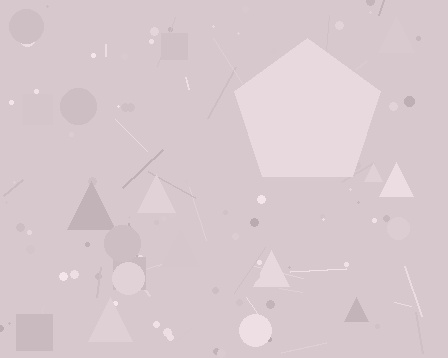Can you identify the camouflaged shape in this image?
The camouflaged shape is a pentagon.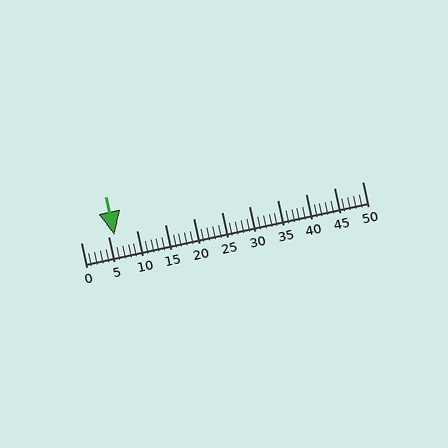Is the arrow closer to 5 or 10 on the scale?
The arrow is closer to 5.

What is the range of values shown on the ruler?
The ruler shows values from 0 to 50.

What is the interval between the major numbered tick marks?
The major tick marks are spaced 5 units apart.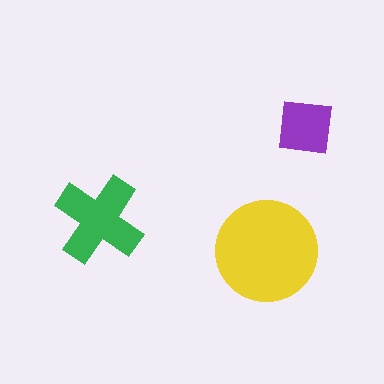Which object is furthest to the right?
The purple square is rightmost.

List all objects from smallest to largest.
The purple square, the green cross, the yellow circle.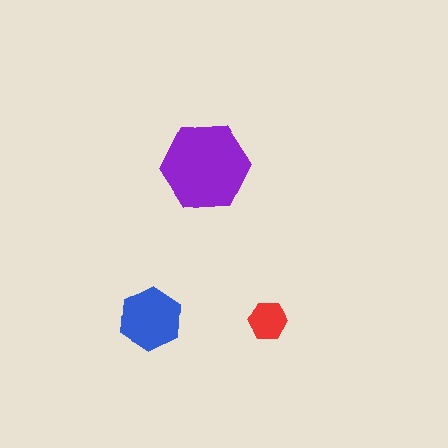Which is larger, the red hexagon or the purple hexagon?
The purple one.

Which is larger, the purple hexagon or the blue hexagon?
The purple one.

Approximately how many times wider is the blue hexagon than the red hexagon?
About 1.5 times wider.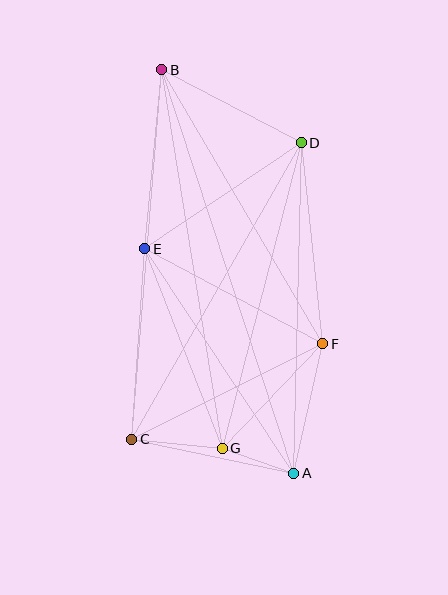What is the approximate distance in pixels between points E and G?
The distance between E and G is approximately 214 pixels.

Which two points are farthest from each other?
Points A and B are farthest from each other.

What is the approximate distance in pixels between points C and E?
The distance between C and E is approximately 191 pixels.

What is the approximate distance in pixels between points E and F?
The distance between E and F is approximately 201 pixels.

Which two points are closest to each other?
Points A and G are closest to each other.